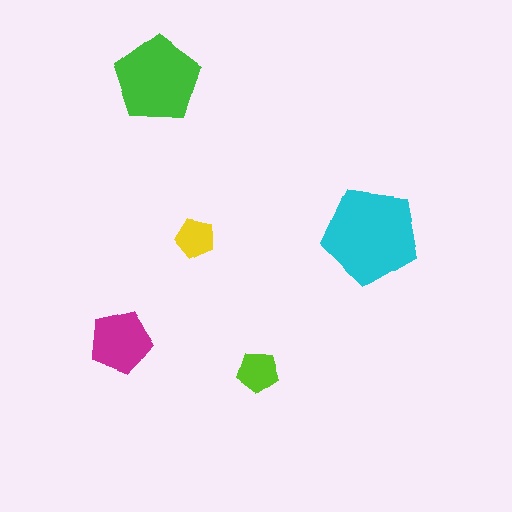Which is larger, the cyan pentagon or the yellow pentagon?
The cyan one.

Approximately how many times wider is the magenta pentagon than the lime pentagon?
About 1.5 times wider.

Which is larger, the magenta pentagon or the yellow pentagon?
The magenta one.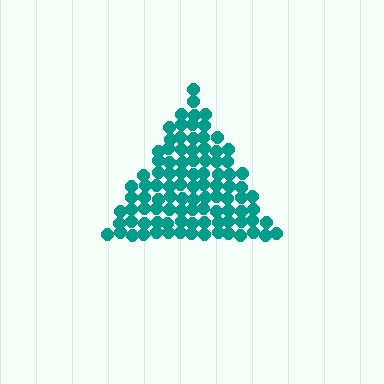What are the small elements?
The small elements are circles.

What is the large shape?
The large shape is a triangle.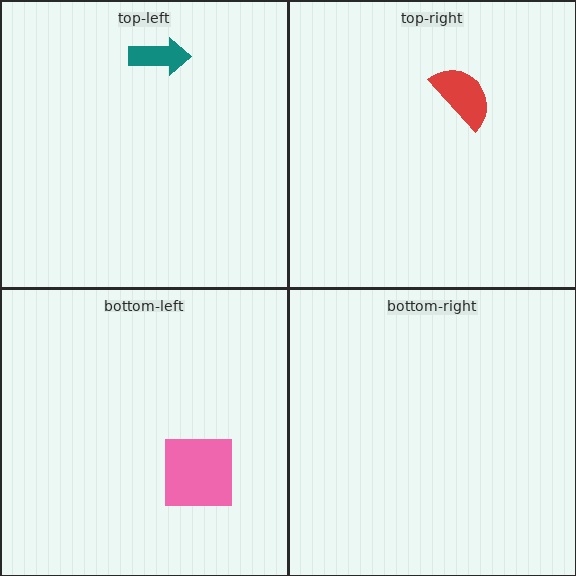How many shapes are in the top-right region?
1.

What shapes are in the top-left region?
The teal arrow.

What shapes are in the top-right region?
The red semicircle.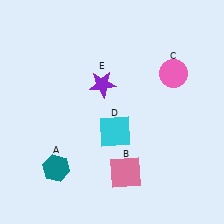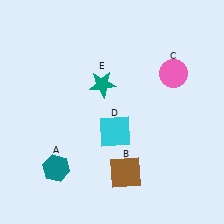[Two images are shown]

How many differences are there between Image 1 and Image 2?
There are 2 differences between the two images.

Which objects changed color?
B changed from pink to brown. E changed from purple to teal.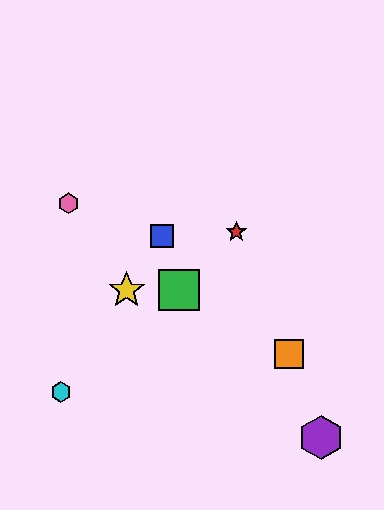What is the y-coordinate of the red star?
The red star is at y≈232.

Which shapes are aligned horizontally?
The green square, the yellow star are aligned horizontally.